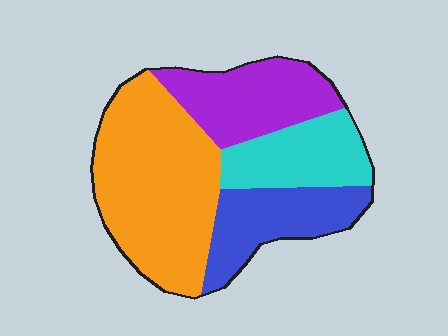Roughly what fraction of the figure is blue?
Blue takes up about one fifth (1/5) of the figure.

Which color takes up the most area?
Orange, at roughly 40%.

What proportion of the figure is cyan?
Cyan covers around 20% of the figure.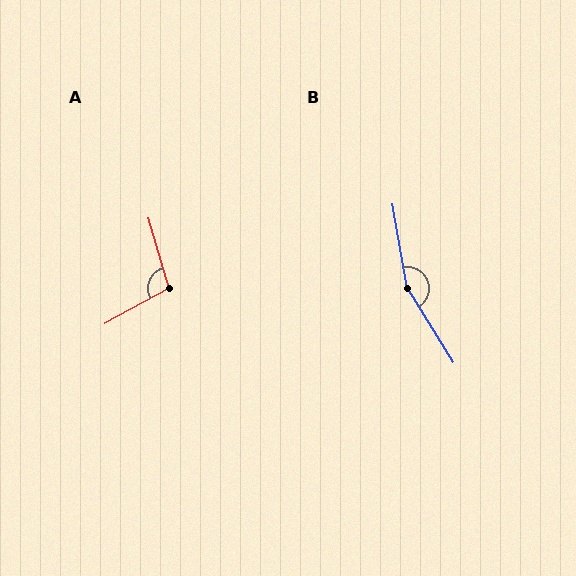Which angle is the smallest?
A, at approximately 103 degrees.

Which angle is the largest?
B, at approximately 158 degrees.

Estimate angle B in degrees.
Approximately 158 degrees.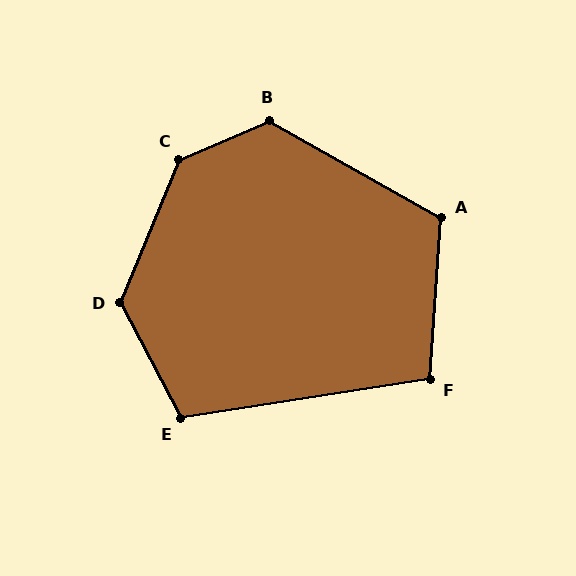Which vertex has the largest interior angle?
C, at approximately 136 degrees.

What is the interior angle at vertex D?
Approximately 130 degrees (obtuse).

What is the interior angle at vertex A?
Approximately 116 degrees (obtuse).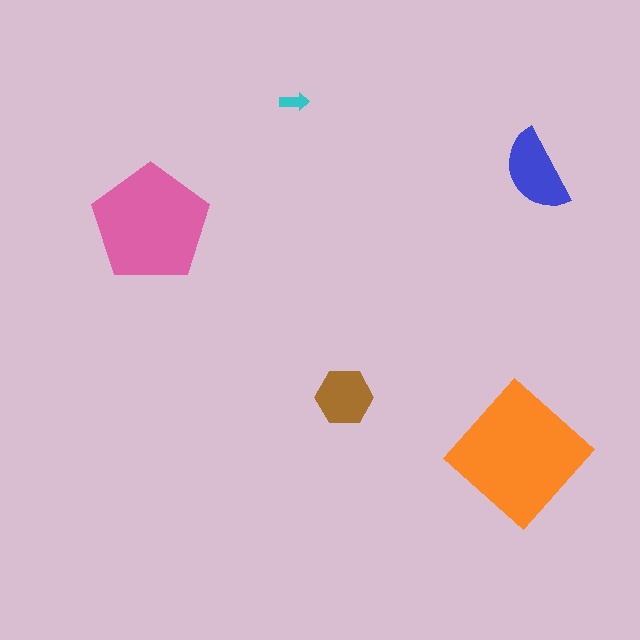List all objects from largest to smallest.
The orange diamond, the pink pentagon, the blue semicircle, the brown hexagon, the cyan arrow.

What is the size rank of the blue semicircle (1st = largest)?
3rd.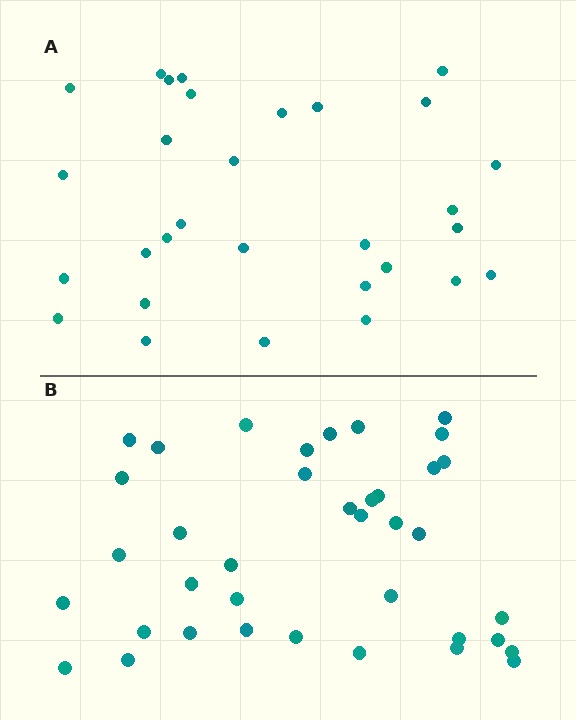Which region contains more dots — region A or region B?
Region B (the bottom region) has more dots.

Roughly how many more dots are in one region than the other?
Region B has roughly 8 or so more dots than region A.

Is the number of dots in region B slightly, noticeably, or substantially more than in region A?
Region B has noticeably more, but not dramatically so. The ratio is roughly 1.3 to 1.